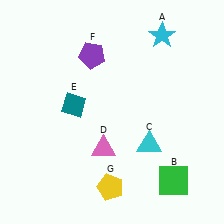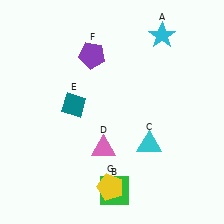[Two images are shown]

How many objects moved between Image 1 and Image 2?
1 object moved between the two images.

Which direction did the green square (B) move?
The green square (B) moved left.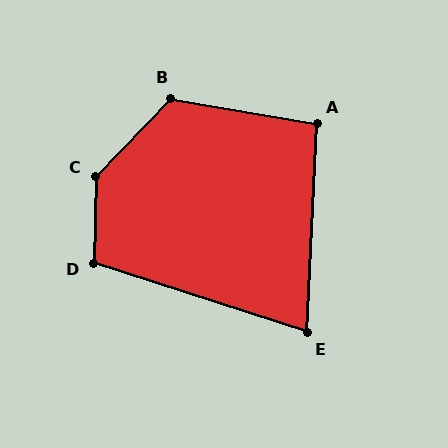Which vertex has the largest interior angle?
C, at approximately 138 degrees.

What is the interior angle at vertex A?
Approximately 97 degrees (obtuse).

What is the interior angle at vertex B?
Approximately 124 degrees (obtuse).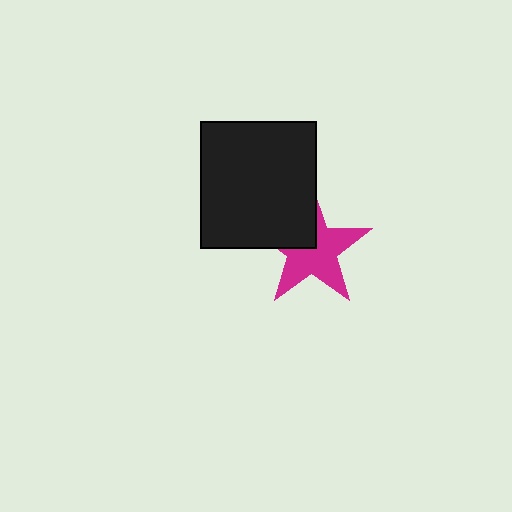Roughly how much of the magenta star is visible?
Most of it is visible (roughly 65%).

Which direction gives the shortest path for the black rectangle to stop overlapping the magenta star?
Moving toward the upper-left gives the shortest separation.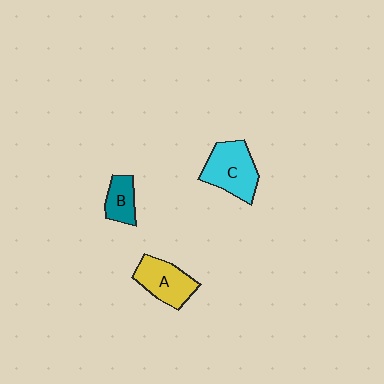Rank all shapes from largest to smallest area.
From largest to smallest: C (cyan), A (yellow), B (teal).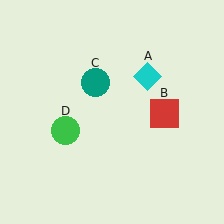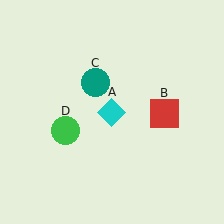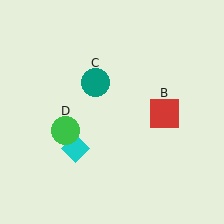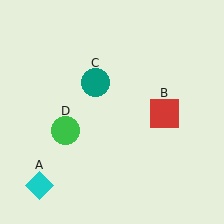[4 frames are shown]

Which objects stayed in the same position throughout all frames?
Red square (object B) and teal circle (object C) and green circle (object D) remained stationary.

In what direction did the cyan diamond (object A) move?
The cyan diamond (object A) moved down and to the left.